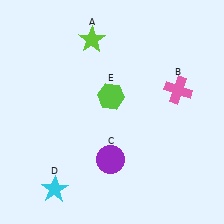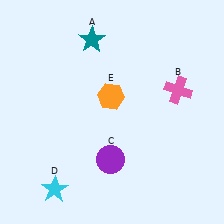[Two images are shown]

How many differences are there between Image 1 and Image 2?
There are 2 differences between the two images.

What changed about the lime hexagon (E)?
In Image 1, E is lime. In Image 2, it changed to orange.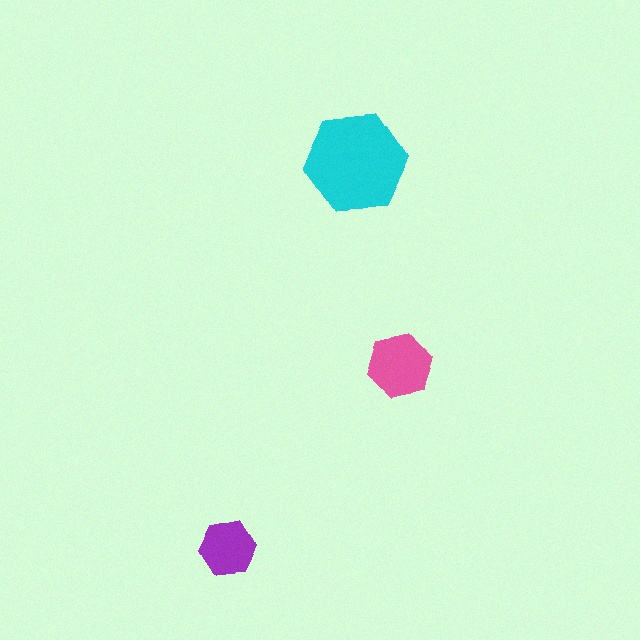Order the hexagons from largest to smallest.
the cyan one, the pink one, the purple one.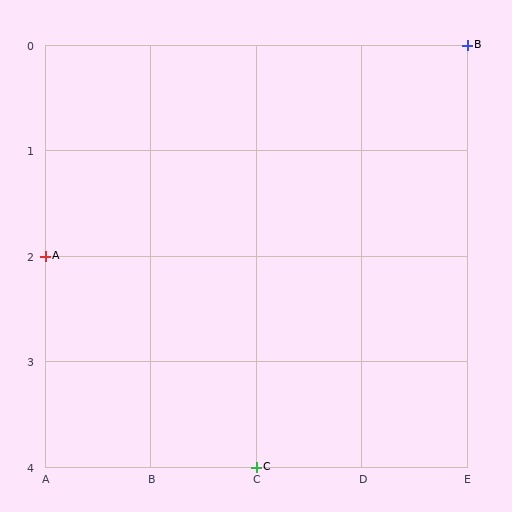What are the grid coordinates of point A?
Point A is at grid coordinates (A, 2).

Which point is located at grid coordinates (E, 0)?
Point B is at (E, 0).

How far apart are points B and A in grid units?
Points B and A are 4 columns and 2 rows apart (about 4.5 grid units diagonally).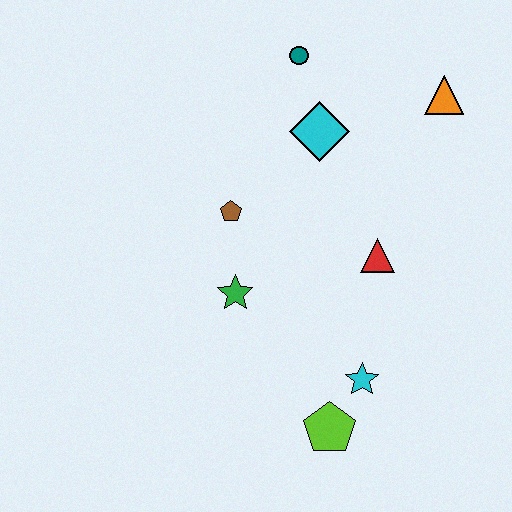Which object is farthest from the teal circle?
The lime pentagon is farthest from the teal circle.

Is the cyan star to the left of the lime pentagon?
No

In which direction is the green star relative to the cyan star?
The green star is to the left of the cyan star.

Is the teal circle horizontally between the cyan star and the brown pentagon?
Yes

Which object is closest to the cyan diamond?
The teal circle is closest to the cyan diamond.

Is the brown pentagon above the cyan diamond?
No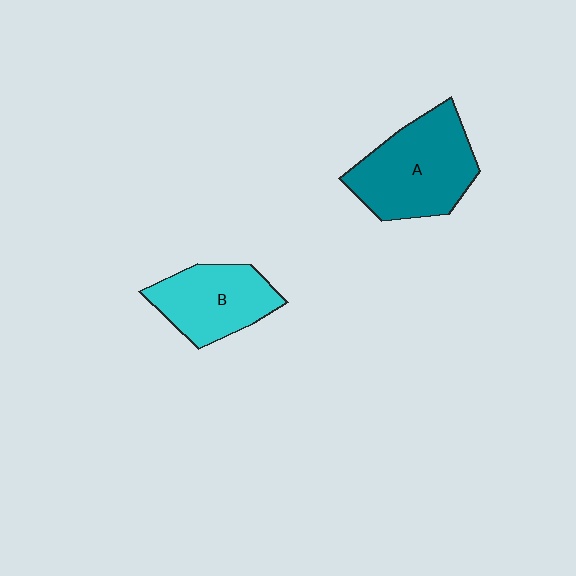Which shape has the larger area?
Shape A (teal).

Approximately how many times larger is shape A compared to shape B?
Approximately 1.4 times.